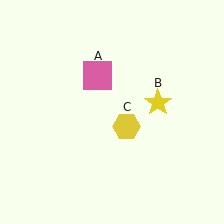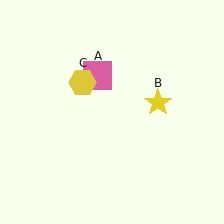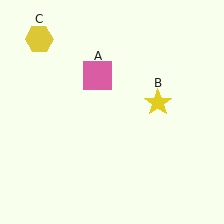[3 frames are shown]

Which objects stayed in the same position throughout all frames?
Pink square (object A) and yellow star (object B) remained stationary.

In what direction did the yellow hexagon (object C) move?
The yellow hexagon (object C) moved up and to the left.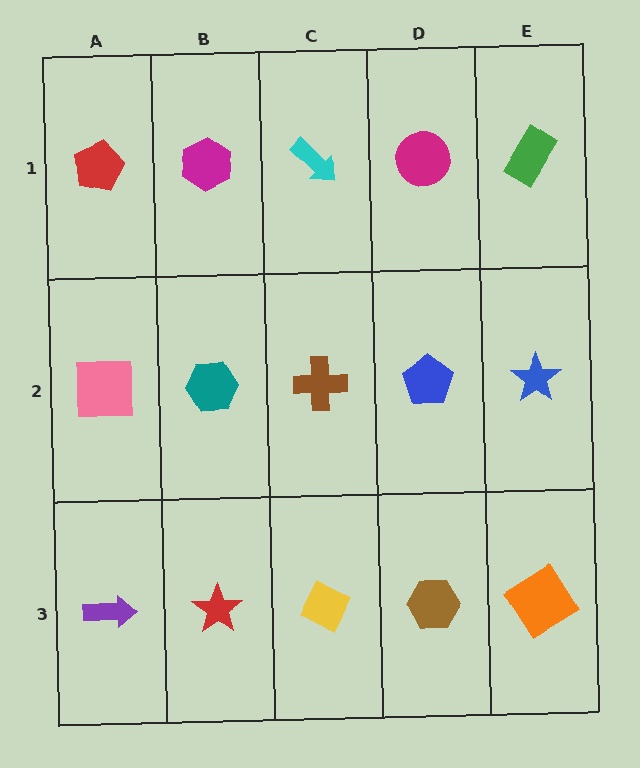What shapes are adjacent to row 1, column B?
A teal hexagon (row 2, column B), a red pentagon (row 1, column A), a cyan arrow (row 1, column C).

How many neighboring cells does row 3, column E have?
2.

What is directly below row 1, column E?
A blue star.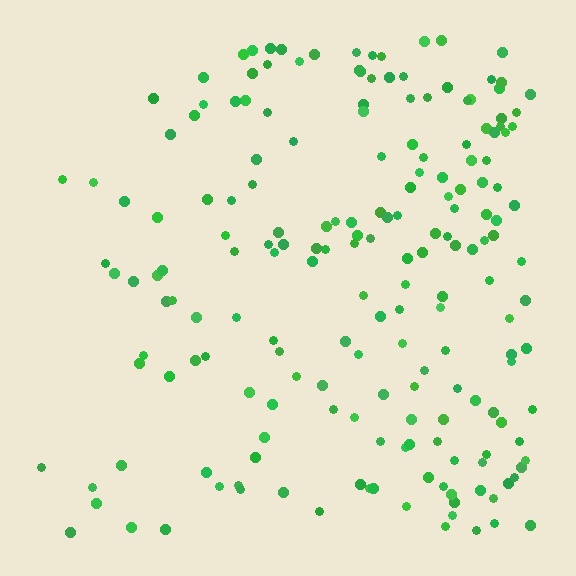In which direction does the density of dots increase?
From left to right, with the right side densest.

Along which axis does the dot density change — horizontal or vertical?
Horizontal.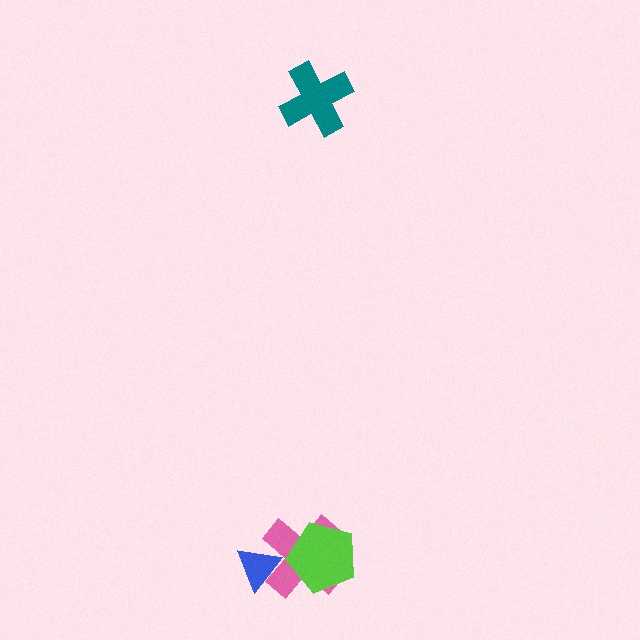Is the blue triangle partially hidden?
Yes, it is partially covered by another shape.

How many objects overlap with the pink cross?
2 objects overlap with the pink cross.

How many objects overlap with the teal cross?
0 objects overlap with the teal cross.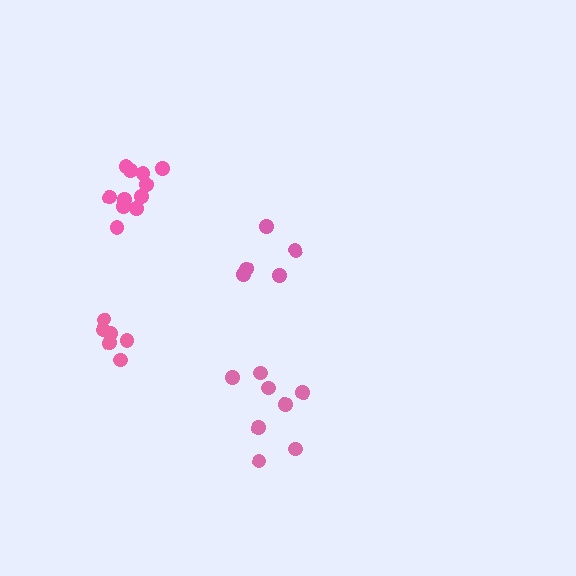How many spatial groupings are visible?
There are 4 spatial groupings.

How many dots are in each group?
Group 1: 5 dots, Group 2: 6 dots, Group 3: 11 dots, Group 4: 8 dots (30 total).